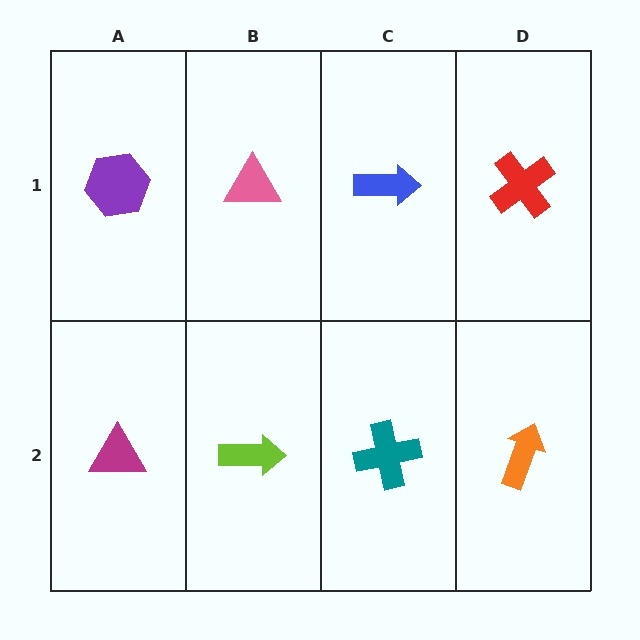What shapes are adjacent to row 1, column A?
A magenta triangle (row 2, column A), a pink triangle (row 1, column B).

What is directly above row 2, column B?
A pink triangle.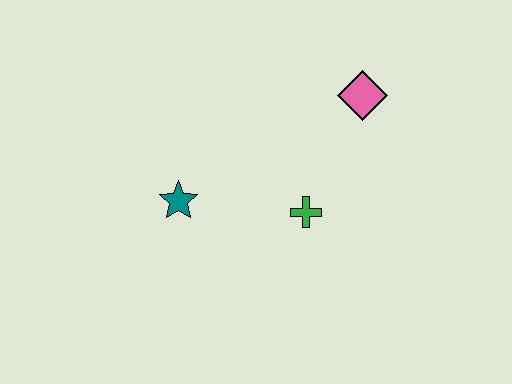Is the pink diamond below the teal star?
No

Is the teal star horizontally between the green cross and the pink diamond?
No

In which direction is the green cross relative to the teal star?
The green cross is to the right of the teal star.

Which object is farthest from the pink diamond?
The teal star is farthest from the pink diamond.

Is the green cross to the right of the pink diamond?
No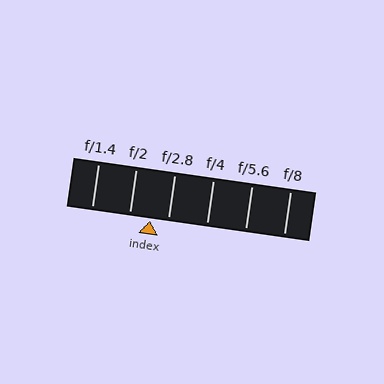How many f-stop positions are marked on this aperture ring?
There are 6 f-stop positions marked.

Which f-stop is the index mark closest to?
The index mark is closest to f/2.8.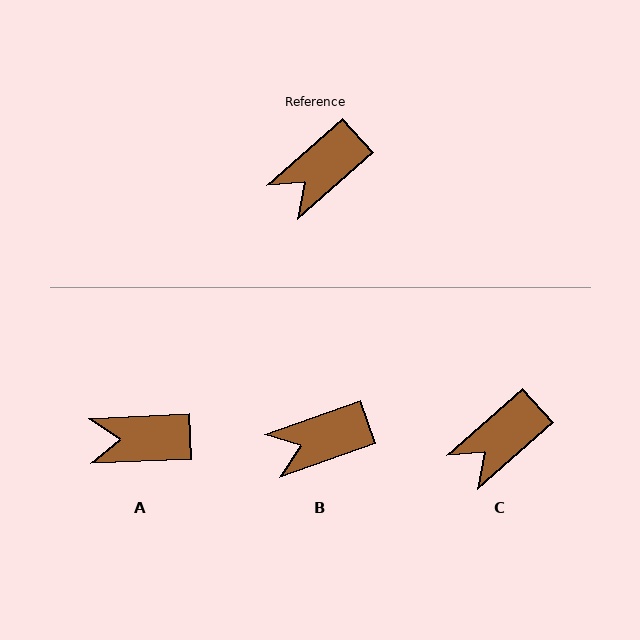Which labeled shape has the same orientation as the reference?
C.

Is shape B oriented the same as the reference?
No, it is off by about 22 degrees.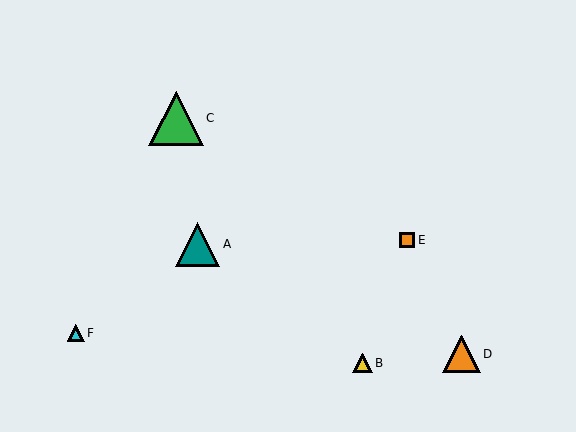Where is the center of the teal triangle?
The center of the teal triangle is at (198, 244).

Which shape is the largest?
The green triangle (labeled C) is the largest.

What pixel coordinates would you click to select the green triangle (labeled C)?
Click at (176, 118) to select the green triangle C.